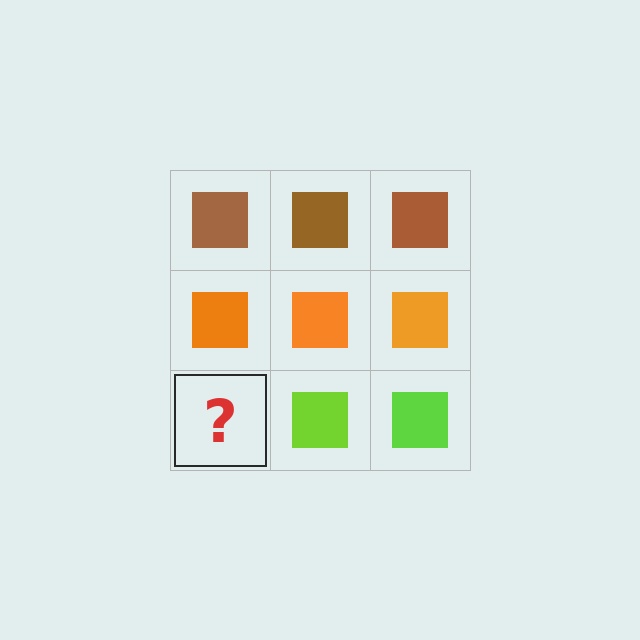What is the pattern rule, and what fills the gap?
The rule is that each row has a consistent color. The gap should be filled with a lime square.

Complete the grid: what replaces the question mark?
The question mark should be replaced with a lime square.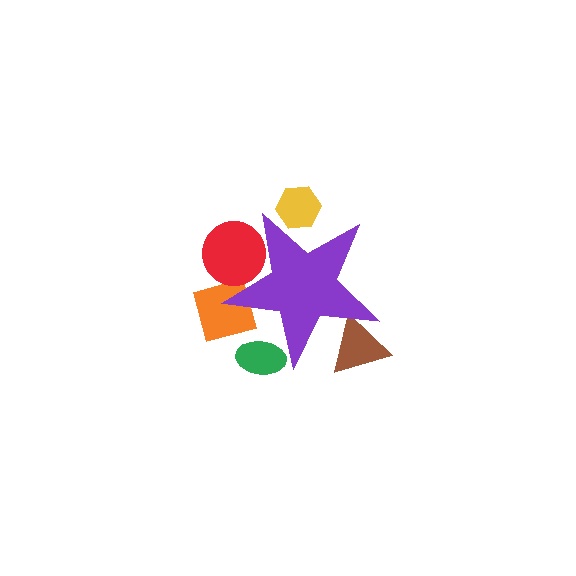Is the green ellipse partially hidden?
Yes, the green ellipse is partially hidden behind the purple star.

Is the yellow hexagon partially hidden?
Yes, the yellow hexagon is partially hidden behind the purple star.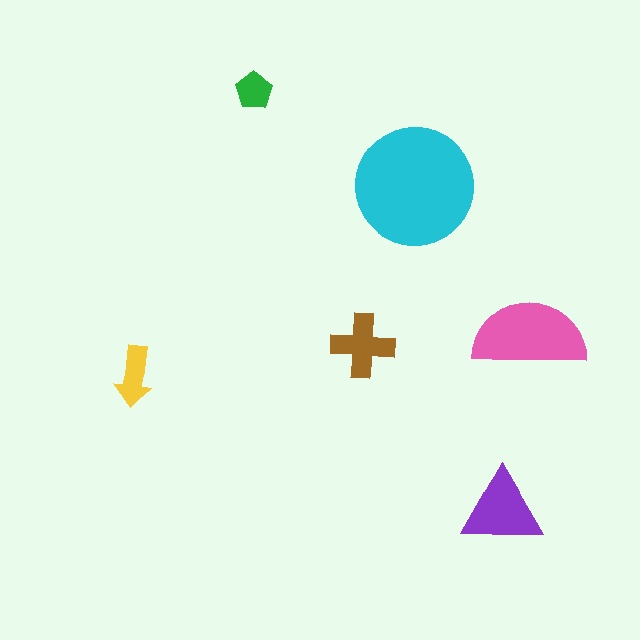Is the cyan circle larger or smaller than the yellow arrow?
Larger.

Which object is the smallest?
The green pentagon.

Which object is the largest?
The cyan circle.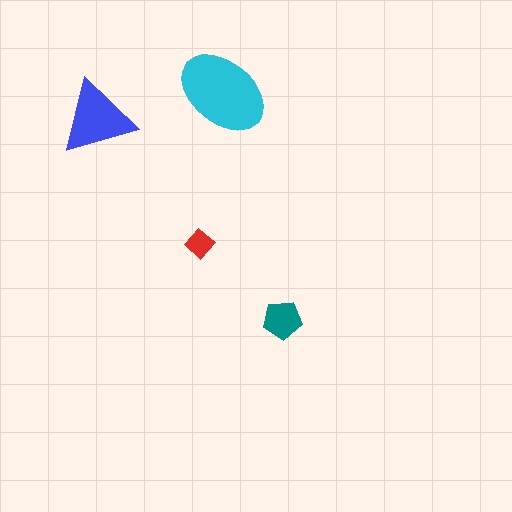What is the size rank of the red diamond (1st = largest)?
4th.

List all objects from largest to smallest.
The cyan ellipse, the blue triangle, the teal pentagon, the red diamond.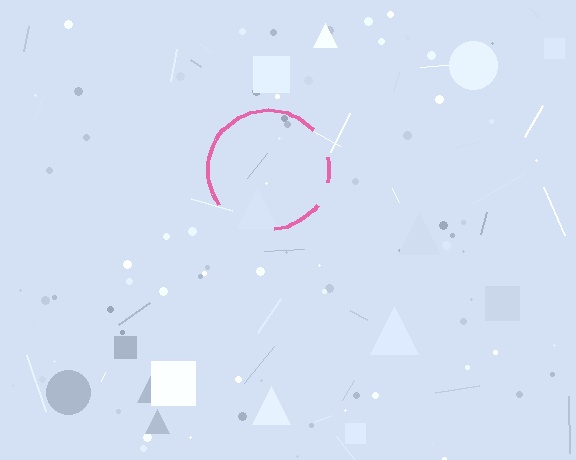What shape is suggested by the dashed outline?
The dashed outline suggests a circle.